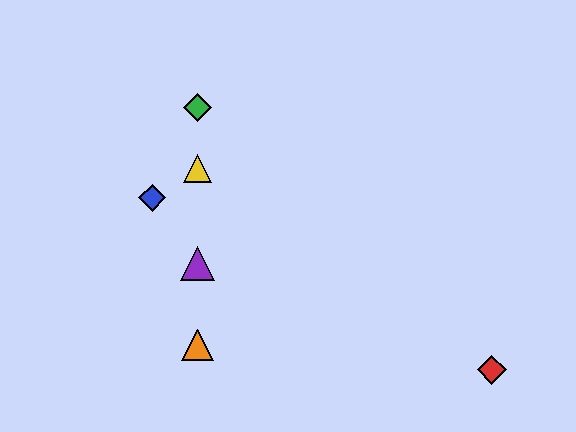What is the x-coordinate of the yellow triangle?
The yellow triangle is at x≈198.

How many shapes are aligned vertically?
4 shapes (the green diamond, the yellow triangle, the purple triangle, the orange triangle) are aligned vertically.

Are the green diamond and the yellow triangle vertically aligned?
Yes, both are at x≈198.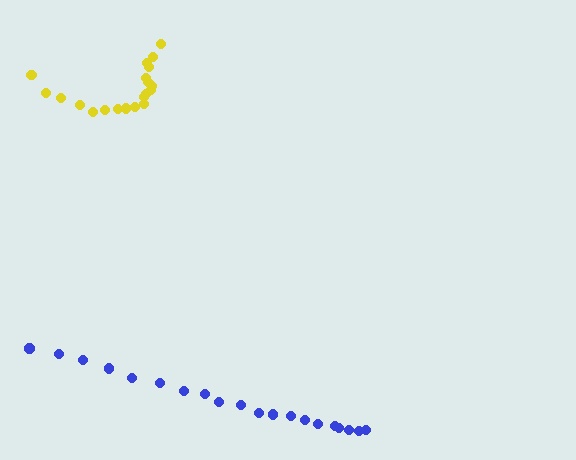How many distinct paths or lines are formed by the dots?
There are 2 distinct paths.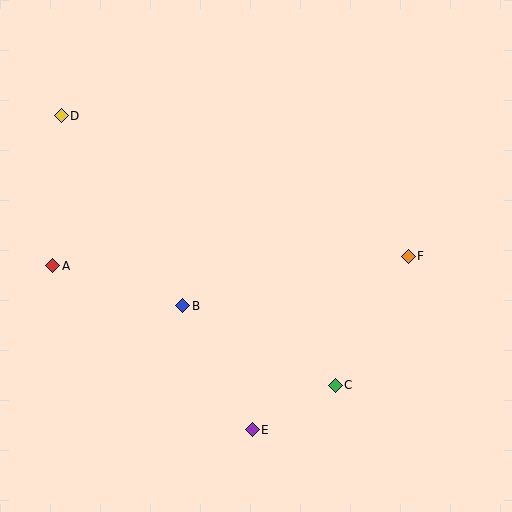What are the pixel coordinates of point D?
Point D is at (61, 116).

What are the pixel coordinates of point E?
Point E is at (252, 430).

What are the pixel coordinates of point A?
Point A is at (53, 266).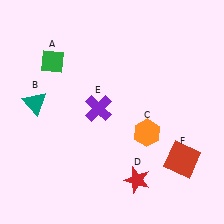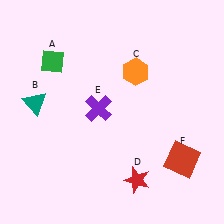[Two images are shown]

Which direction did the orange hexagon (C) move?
The orange hexagon (C) moved up.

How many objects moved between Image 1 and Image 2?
1 object moved between the two images.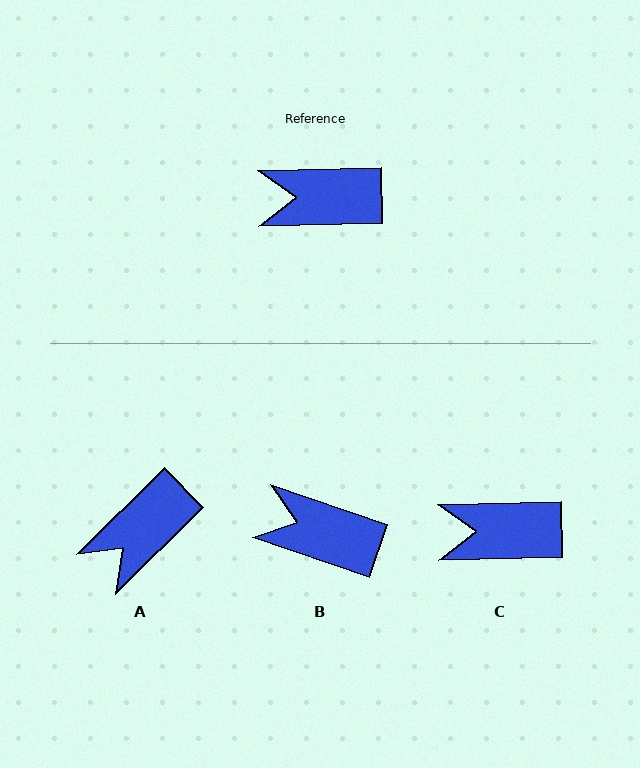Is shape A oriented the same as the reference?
No, it is off by about 43 degrees.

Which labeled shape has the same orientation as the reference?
C.